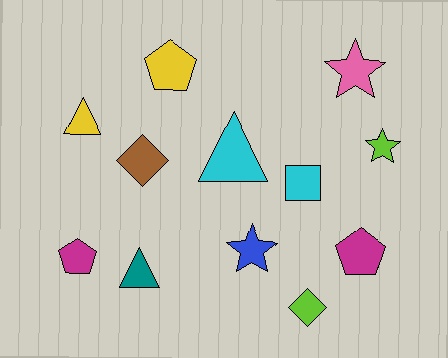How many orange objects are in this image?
There are no orange objects.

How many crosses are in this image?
There are no crosses.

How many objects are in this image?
There are 12 objects.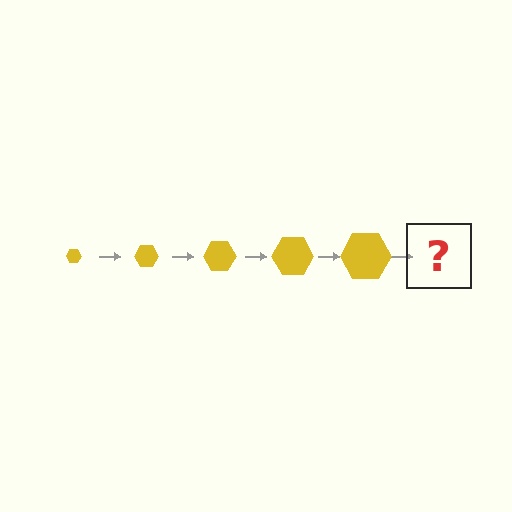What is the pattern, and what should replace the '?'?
The pattern is that the hexagon gets progressively larger each step. The '?' should be a yellow hexagon, larger than the previous one.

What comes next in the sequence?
The next element should be a yellow hexagon, larger than the previous one.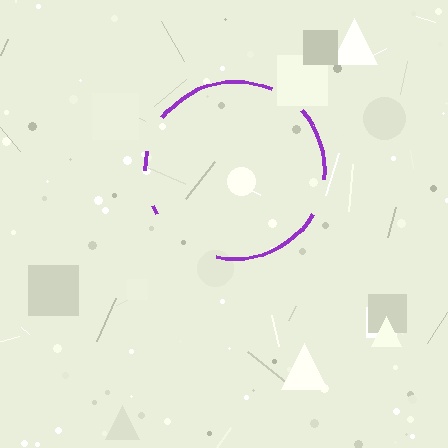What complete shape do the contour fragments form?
The contour fragments form a circle.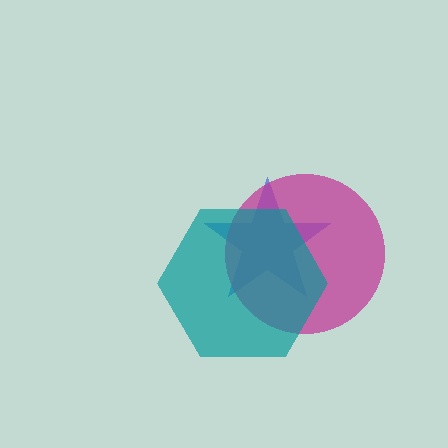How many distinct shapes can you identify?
There are 3 distinct shapes: a blue star, a magenta circle, a teal hexagon.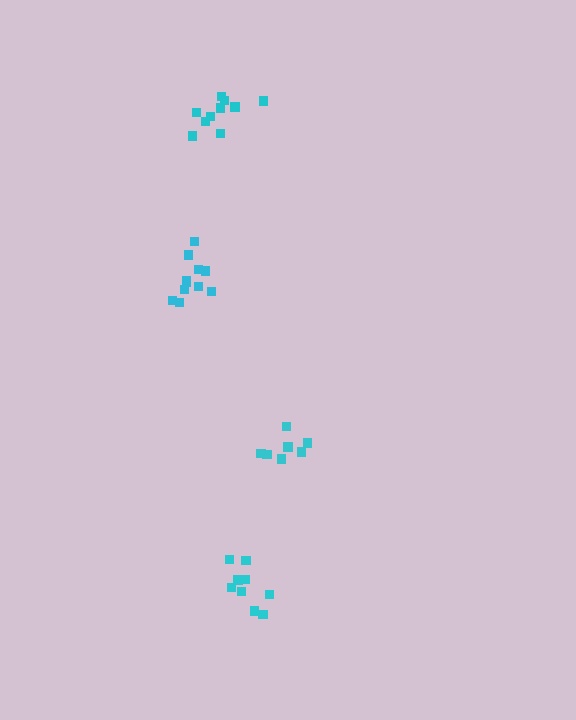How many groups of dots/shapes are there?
There are 4 groups.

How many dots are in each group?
Group 1: 7 dots, Group 2: 10 dots, Group 3: 11 dots, Group 4: 9 dots (37 total).